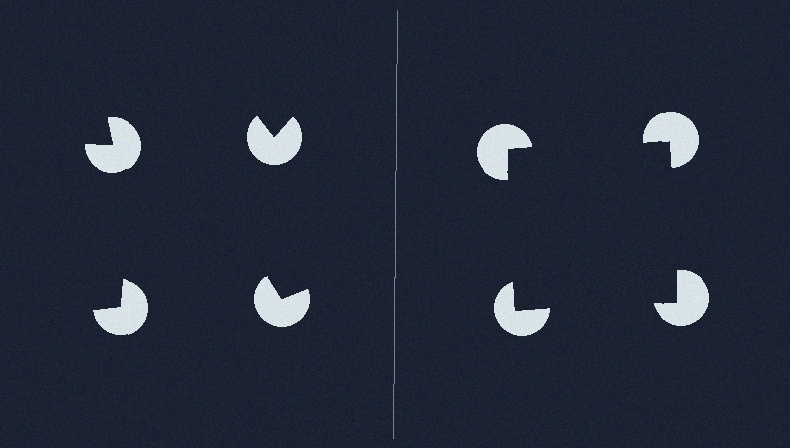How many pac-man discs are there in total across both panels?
8 — 4 on each side.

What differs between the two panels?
The pac-man discs are positioned identically on both sides; only the wedge orientations differ. On the right they align to a square; on the left they are misaligned.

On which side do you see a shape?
An illusory square appears on the right side. On the left side the wedge cuts are rotated, so no coherent shape forms.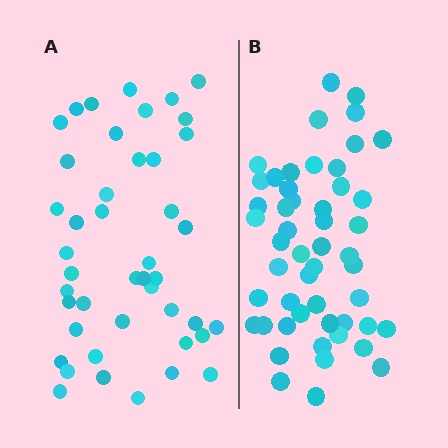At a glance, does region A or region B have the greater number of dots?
Region B (the right region) has more dots.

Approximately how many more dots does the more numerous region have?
Region B has roughly 8 or so more dots than region A.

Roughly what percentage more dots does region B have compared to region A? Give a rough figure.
About 15% more.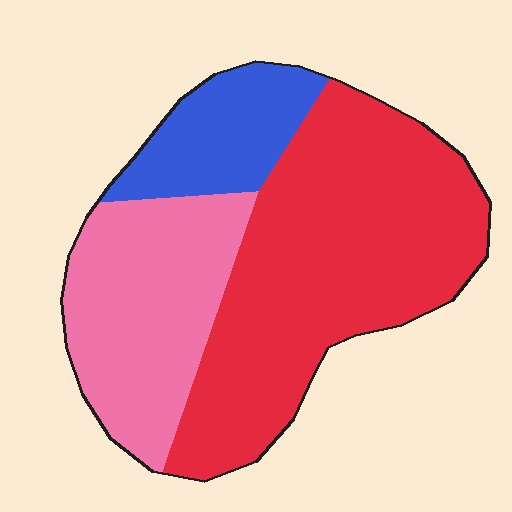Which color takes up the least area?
Blue, at roughly 15%.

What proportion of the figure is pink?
Pink covers around 30% of the figure.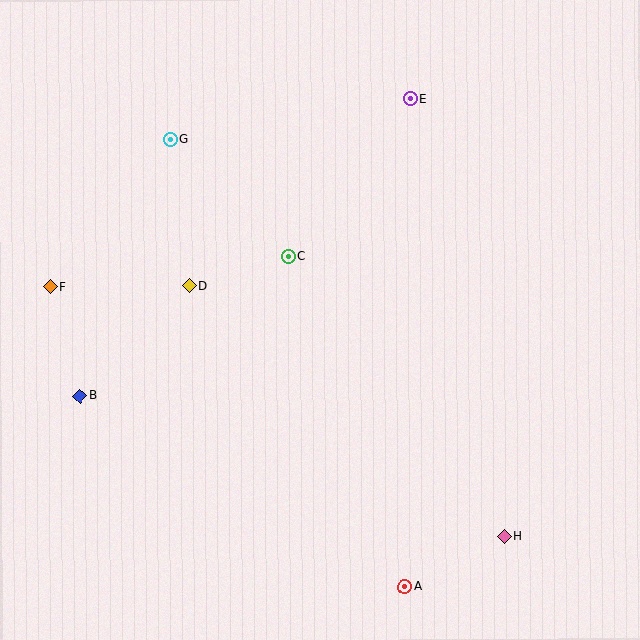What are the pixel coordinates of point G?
Point G is at (170, 139).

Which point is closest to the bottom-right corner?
Point H is closest to the bottom-right corner.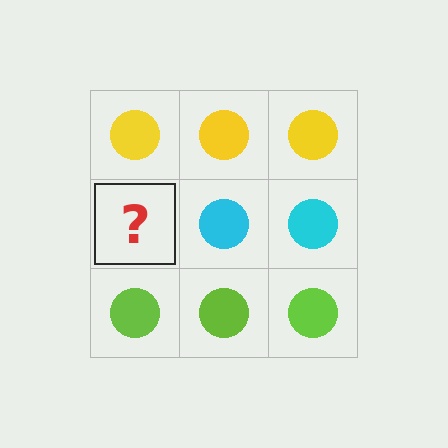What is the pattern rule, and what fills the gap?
The rule is that each row has a consistent color. The gap should be filled with a cyan circle.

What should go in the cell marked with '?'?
The missing cell should contain a cyan circle.